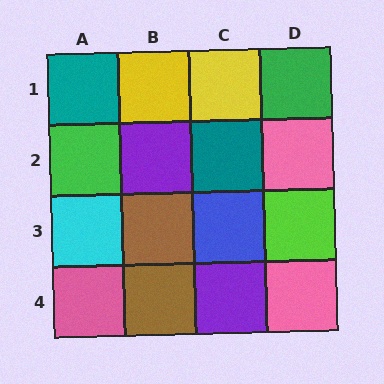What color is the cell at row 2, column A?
Green.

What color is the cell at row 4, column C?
Purple.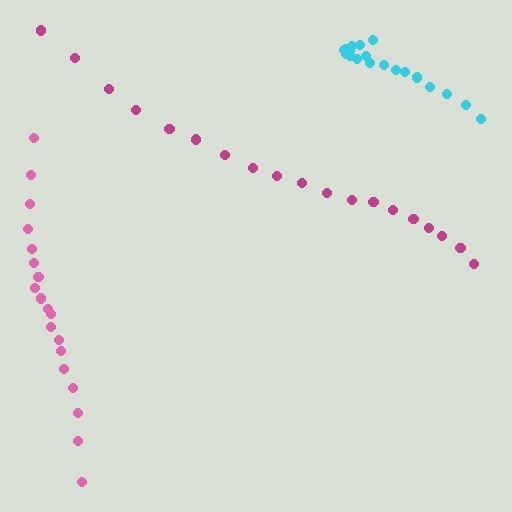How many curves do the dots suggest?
There are 3 distinct paths.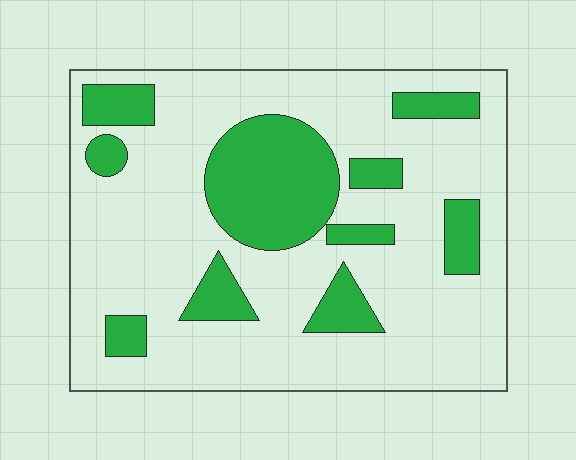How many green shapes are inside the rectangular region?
10.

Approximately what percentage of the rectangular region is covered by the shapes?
Approximately 25%.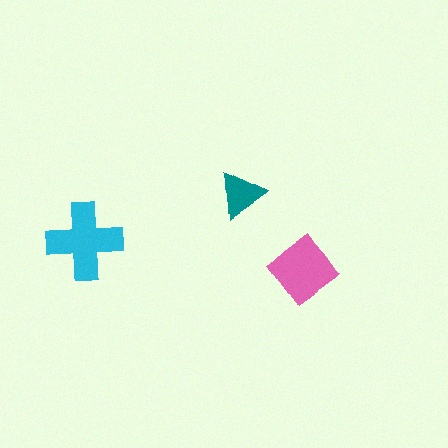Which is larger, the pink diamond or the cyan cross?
The cyan cross.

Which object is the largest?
The cyan cross.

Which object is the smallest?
The teal triangle.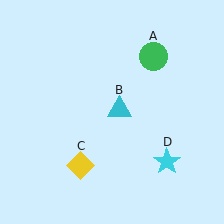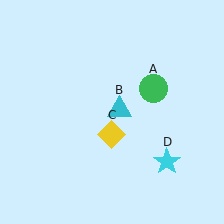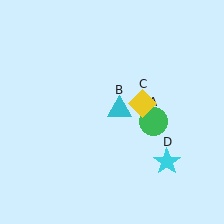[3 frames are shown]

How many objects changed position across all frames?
2 objects changed position: green circle (object A), yellow diamond (object C).